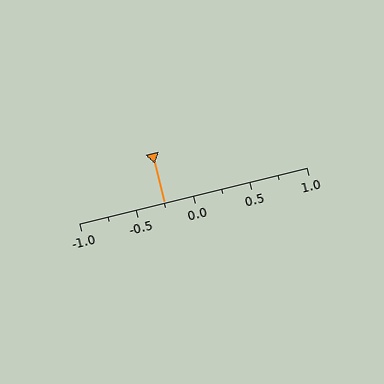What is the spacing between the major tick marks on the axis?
The major ticks are spaced 0.5 apart.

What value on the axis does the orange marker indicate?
The marker indicates approximately -0.25.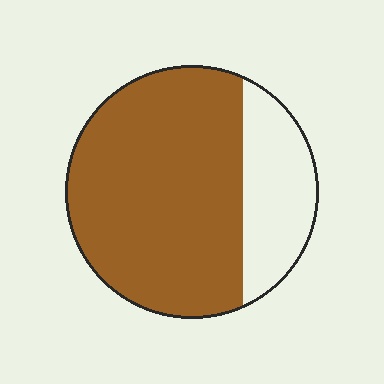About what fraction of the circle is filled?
About three quarters (3/4).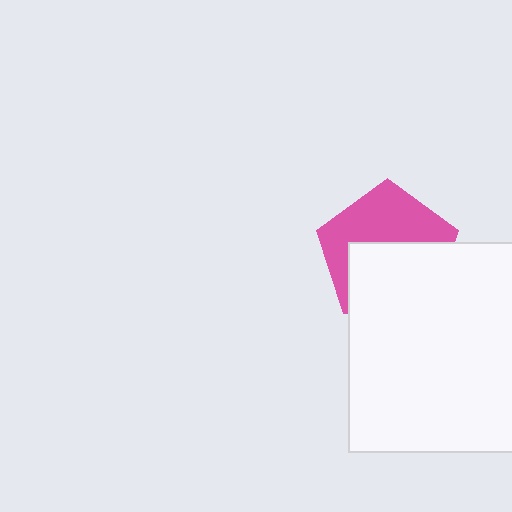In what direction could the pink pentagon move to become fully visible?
The pink pentagon could move up. That would shift it out from behind the white square entirely.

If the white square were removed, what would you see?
You would see the complete pink pentagon.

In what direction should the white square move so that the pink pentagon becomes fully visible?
The white square should move down. That is the shortest direction to clear the overlap and leave the pink pentagon fully visible.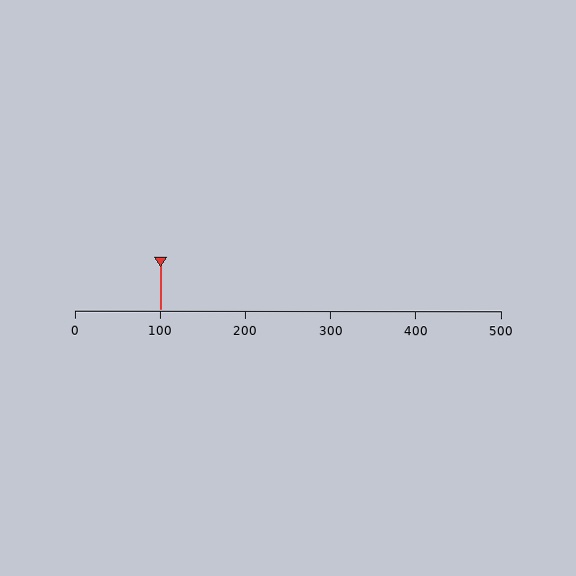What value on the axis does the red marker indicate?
The marker indicates approximately 100.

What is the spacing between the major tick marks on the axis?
The major ticks are spaced 100 apart.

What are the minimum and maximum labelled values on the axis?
The axis runs from 0 to 500.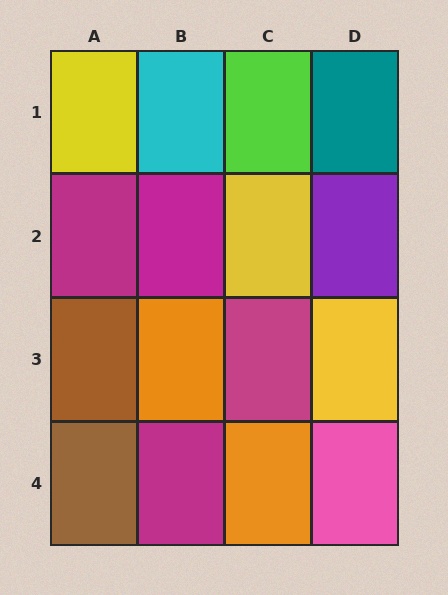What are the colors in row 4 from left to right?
Brown, magenta, orange, pink.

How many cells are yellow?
3 cells are yellow.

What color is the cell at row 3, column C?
Magenta.